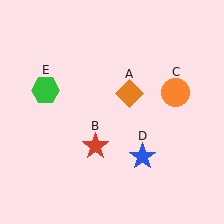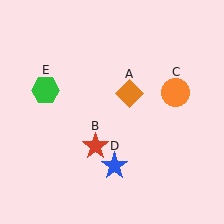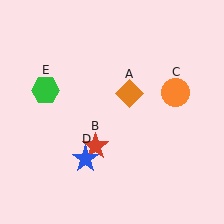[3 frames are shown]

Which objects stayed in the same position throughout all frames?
Orange diamond (object A) and red star (object B) and orange circle (object C) and green hexagon (object E) remained stationary.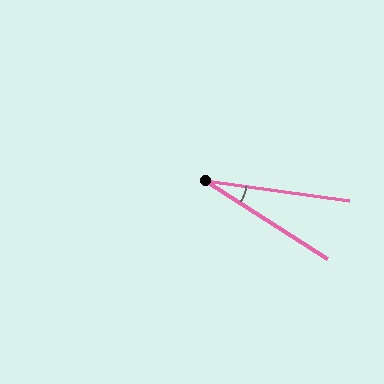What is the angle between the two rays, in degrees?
Approximately 25 degrees.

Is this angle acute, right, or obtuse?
It is acute.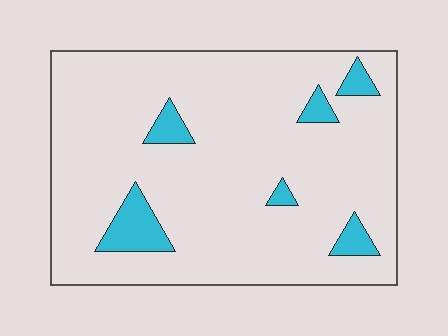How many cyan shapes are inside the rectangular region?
6.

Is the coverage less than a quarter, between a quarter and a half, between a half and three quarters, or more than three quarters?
Less than a quarter.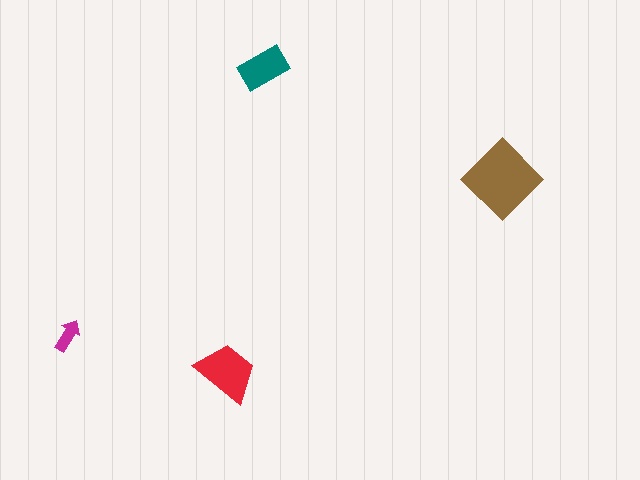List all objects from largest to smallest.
The brown diamond, the red trapezoid, the teal rectangle, the magenta arrow.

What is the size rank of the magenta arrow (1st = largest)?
4th.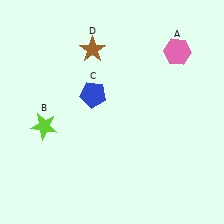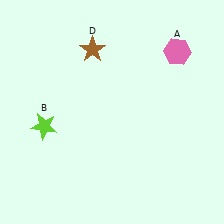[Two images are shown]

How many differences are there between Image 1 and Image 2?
There is 1 difference between the two images.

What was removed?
The blue pentagon (C) was removed in Image 2.